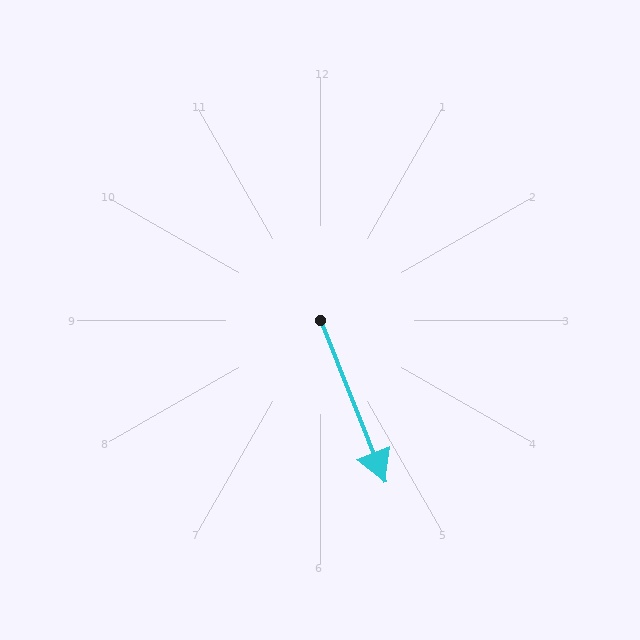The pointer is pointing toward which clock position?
Roughly 5 o'clock.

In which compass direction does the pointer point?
South.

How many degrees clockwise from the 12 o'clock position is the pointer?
Approximately 158 degrees.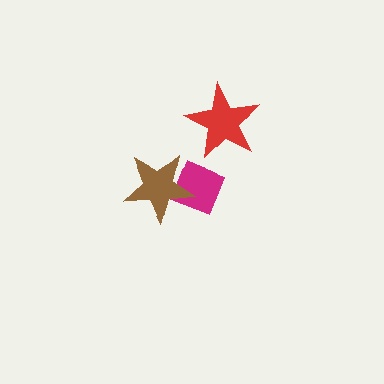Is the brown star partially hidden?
No, no other shape covers it.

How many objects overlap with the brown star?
1 object overlaps with the brown star.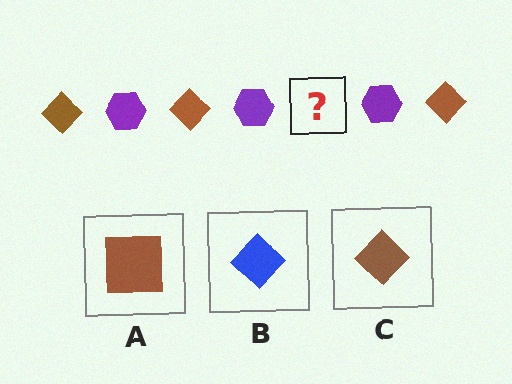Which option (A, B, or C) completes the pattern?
C.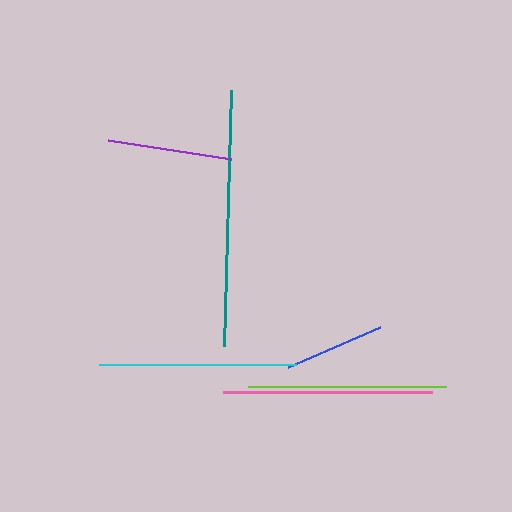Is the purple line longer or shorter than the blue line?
The purple line is longer than the blue line.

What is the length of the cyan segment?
The cyan segment is approximately 197 pixels long.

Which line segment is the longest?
The teal line is the longest at approximately 256 pixels.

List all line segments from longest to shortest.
From longest to shortest: teal, pink, lime, cyan, purple, blue.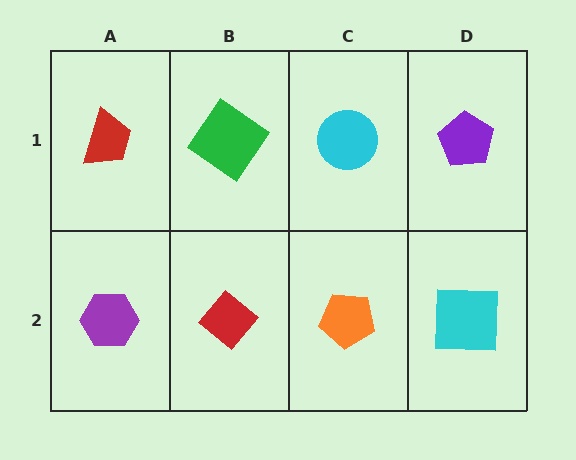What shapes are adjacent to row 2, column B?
A green diamond (row 1, column B), a purple hexagon (row 2, column A), an orange pentagon (row 2, column C).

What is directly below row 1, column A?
A purple hexagon.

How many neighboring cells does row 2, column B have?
3.